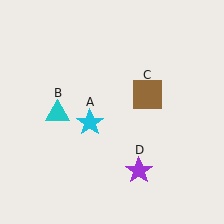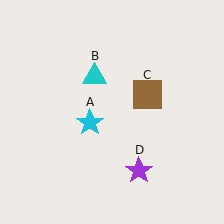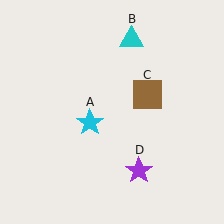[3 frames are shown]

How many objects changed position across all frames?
1 object changed position: cyan triangle (object B).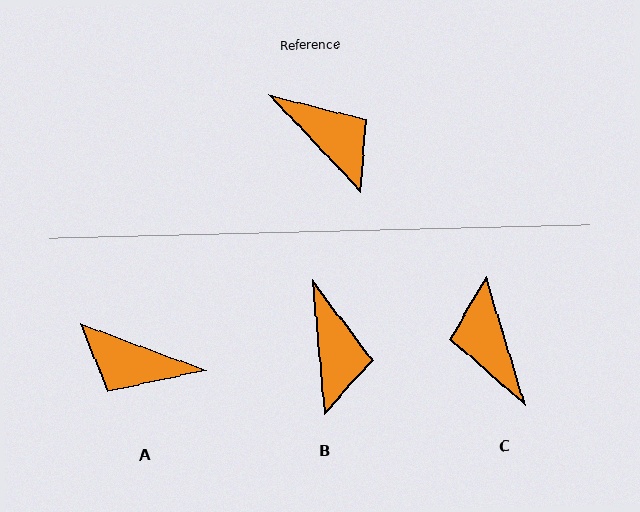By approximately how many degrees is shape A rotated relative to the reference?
Approximately 154 degrees clockwise.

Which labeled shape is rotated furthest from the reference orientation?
A, about 154 degrees away.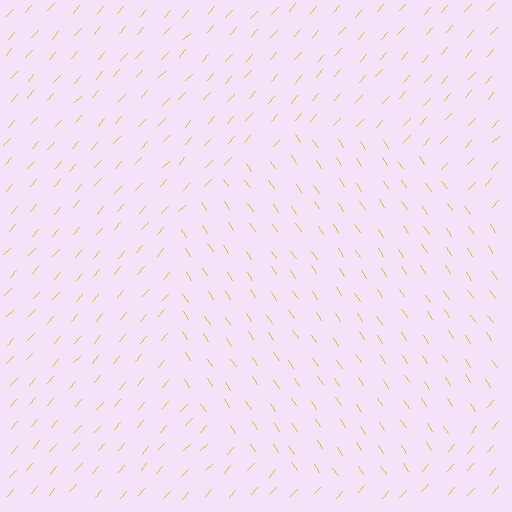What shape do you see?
I see a circle.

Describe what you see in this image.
The image is filled with small yellow line segments. A circle region in the image has lines oriented differently from the surrounding lines, creating a visible texture boundary.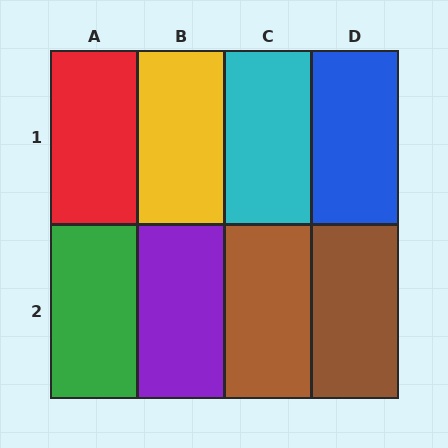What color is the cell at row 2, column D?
Brown.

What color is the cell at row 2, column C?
Brown.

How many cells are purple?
1 cell is purple.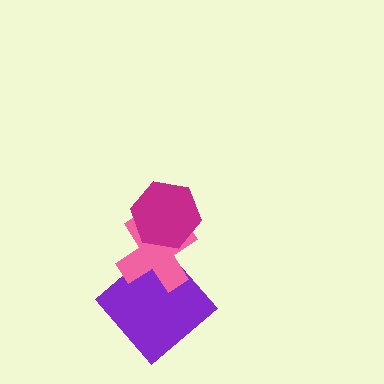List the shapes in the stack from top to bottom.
From top to bottom: the magenta hexagon, the pink cross, the purple diamond.